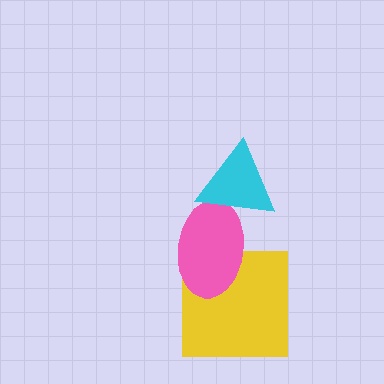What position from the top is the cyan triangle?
The cyan triangle is 1st from the top.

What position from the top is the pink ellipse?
The pink ellipse is 2nd from the top.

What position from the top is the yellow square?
The yellow square is 3rd from the top.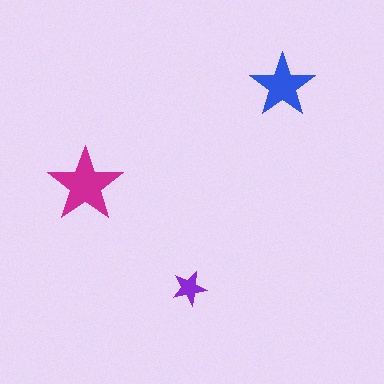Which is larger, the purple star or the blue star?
The blue one.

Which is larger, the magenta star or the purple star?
The magenta one.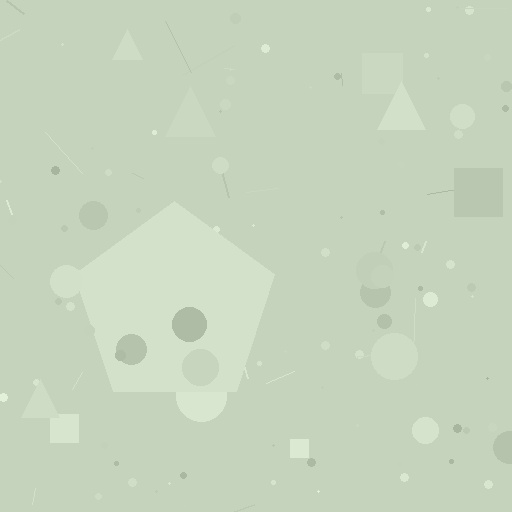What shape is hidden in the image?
A pentagon is hidden in the image.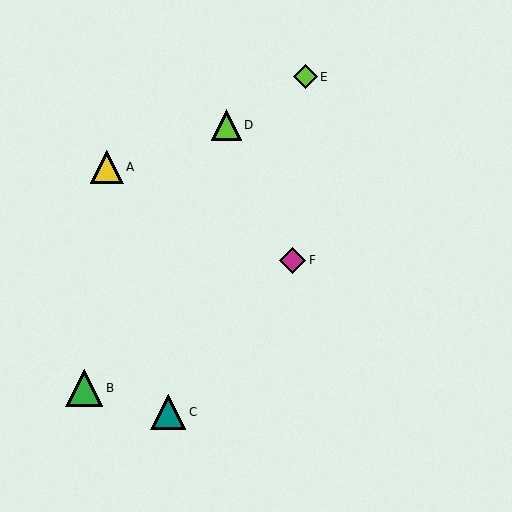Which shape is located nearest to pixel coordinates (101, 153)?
The yellow triangle (labeled A) at (107, 167) is nearest to that location.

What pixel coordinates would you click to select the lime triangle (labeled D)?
Click at (226, 125) to select the lime triangle D.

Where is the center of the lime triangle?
The center of the lime triangle is at (226, 125).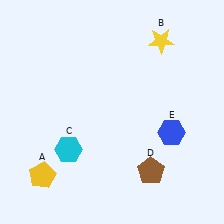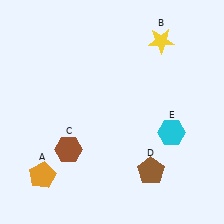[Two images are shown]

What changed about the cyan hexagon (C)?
In Image 1, C is cyan. In Image 2, it changed to brown.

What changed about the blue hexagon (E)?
In Image 1, E is blue. In Image 2, it changed to cyan.